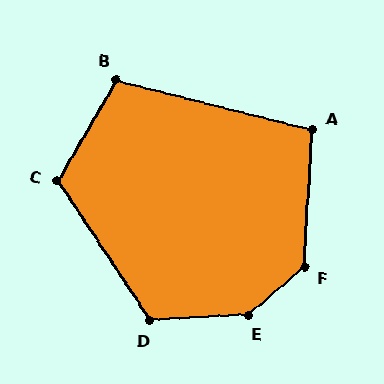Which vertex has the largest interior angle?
E, at approximately 143 degrees.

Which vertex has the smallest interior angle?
A, at approximately 101 degrees.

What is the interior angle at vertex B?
Approximately 106 degrees (obtuse).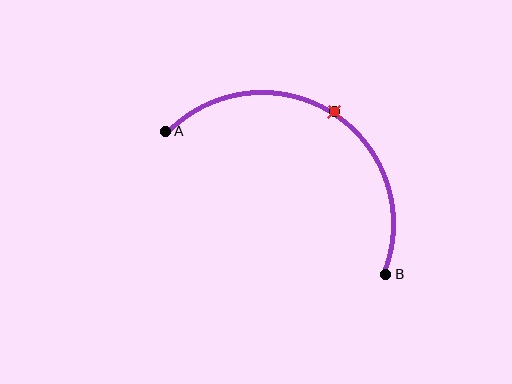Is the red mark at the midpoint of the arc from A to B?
Yes. The red mark lies on the arc at equal arc-length from both A and B — it is the arc midpoint.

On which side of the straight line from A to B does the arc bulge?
The arc bulges above the straight line connecting A and B.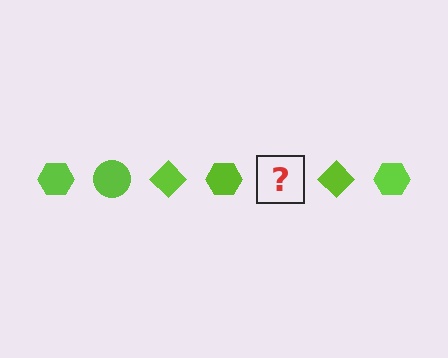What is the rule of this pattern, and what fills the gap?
The rule is that the pattern cycles through hexagon, circle, diamond shapes in lime. The gap should be filled with a lime circle.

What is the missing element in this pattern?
The missing element is a lime circle.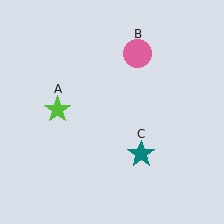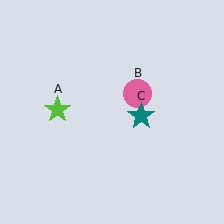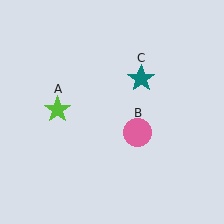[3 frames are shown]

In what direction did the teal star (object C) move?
The teal star (object C) moved up.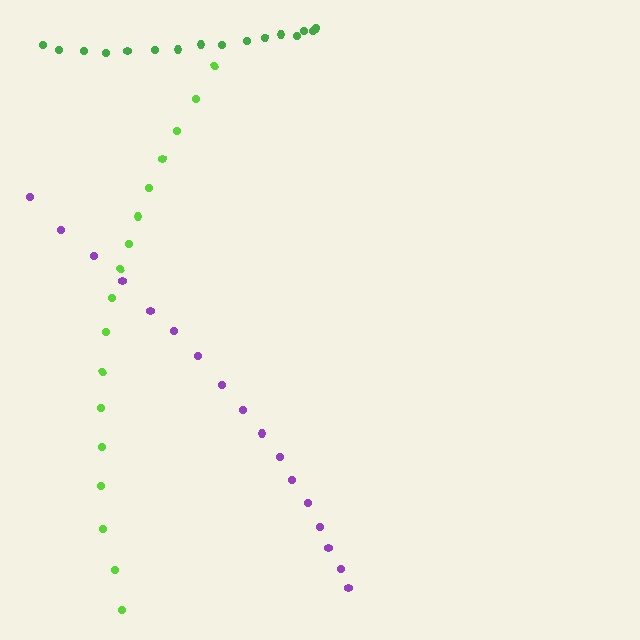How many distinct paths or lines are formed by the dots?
There are 3 distinct paths.